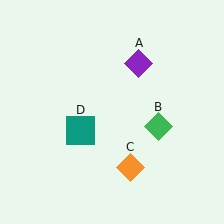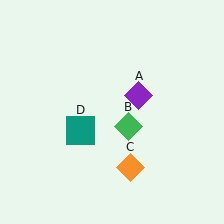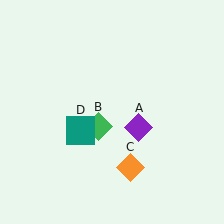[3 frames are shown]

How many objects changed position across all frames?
2 objects changed position: purple diamond (object A), green diamond (object B).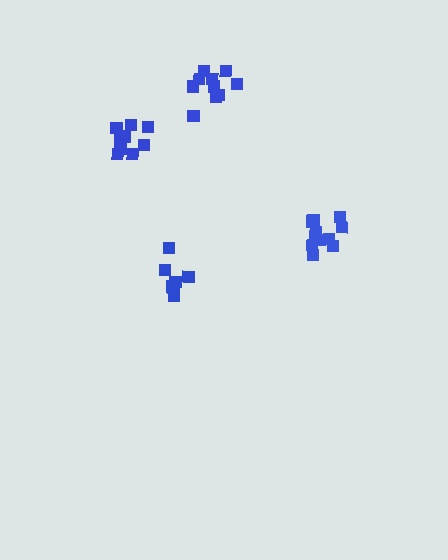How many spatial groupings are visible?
There are 4 spatial groupings.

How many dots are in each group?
Group 1: 7 dots, Group 2: 9 dots, Group 3: 11 dots, Group 4: 10 dots (37 total).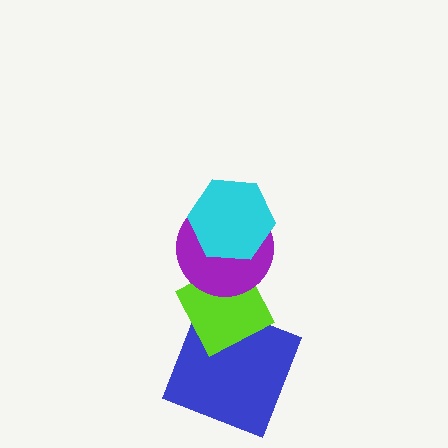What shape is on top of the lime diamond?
The purple circle is on top of the lime diamond.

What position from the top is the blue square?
The blue square is 4th from the top.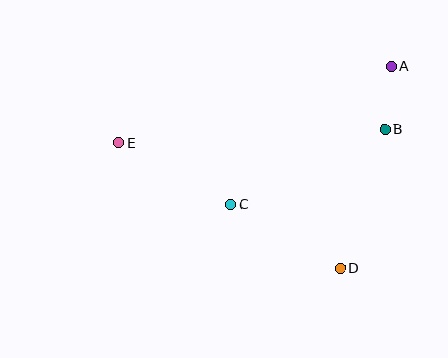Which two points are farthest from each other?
Points A and E are farthest from each other.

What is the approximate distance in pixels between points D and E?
The distance between D and E is approximately 254 pixels.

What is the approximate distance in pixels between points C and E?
The distance between C and E is approximately 128 pixels.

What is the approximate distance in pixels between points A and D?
The distance between A and D is approximately 208 pixels.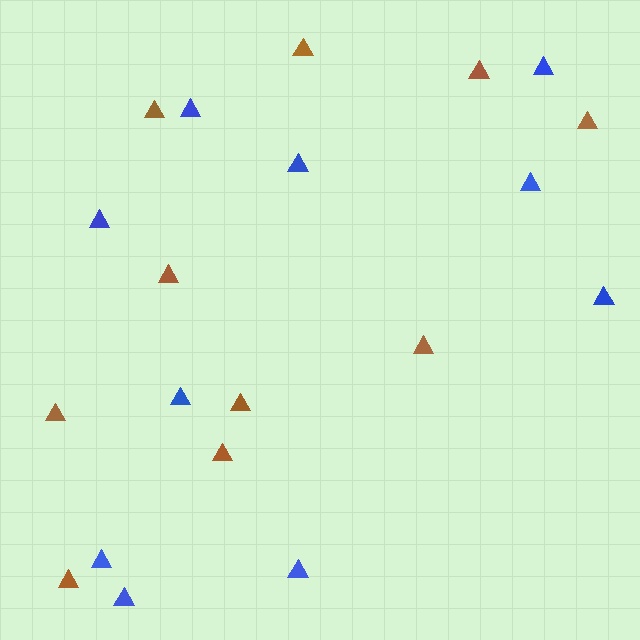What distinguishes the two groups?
There are 2 groups: one group of blue triangles (10) and one group of brown triangles (10).